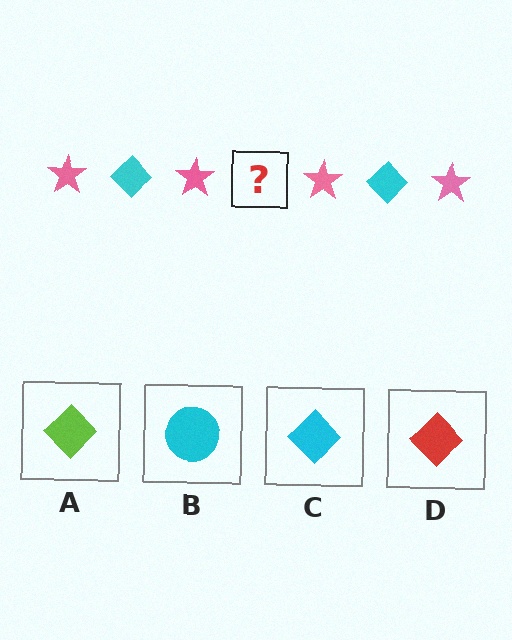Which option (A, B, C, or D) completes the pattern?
C.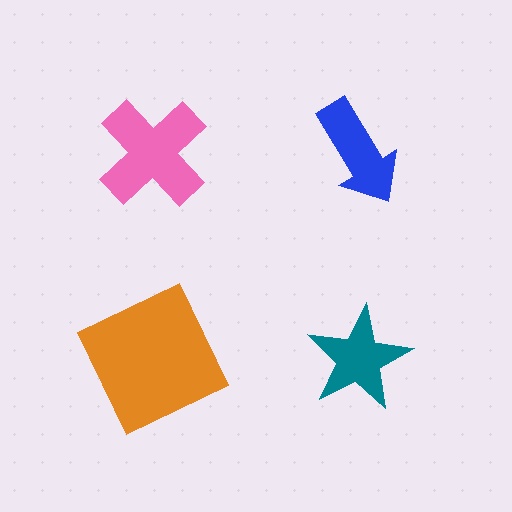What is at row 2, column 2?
A teal star.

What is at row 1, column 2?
A blue arrow.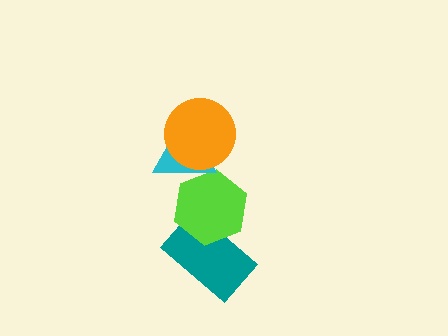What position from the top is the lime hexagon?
The lime hexagon is 3rd from the top.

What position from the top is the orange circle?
The orange circle is 1st from the top.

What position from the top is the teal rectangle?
The teal rectangle is 4th from the top.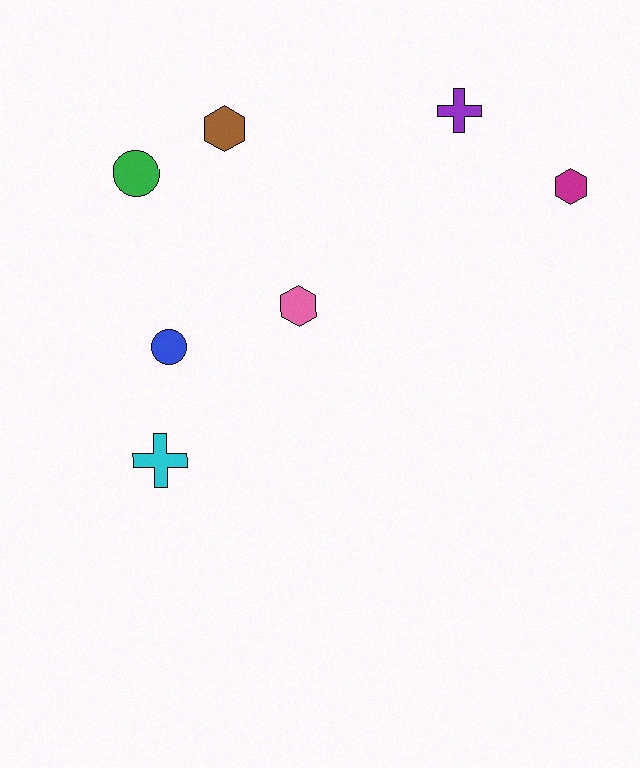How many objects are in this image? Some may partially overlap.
There are 7 objects.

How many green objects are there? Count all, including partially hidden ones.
There is 1 green object.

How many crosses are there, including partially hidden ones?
There are 2 crosses.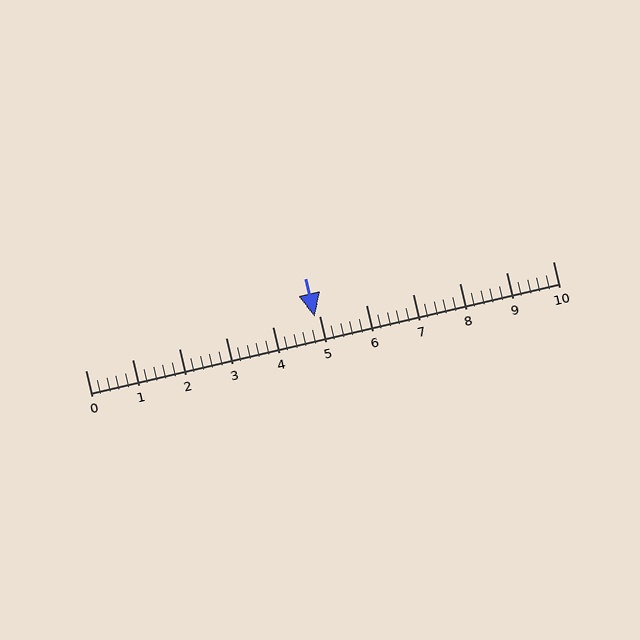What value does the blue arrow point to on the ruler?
The blue arrow points to approximately 4.9.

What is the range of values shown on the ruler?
The ruler shows values from 0 to 10.